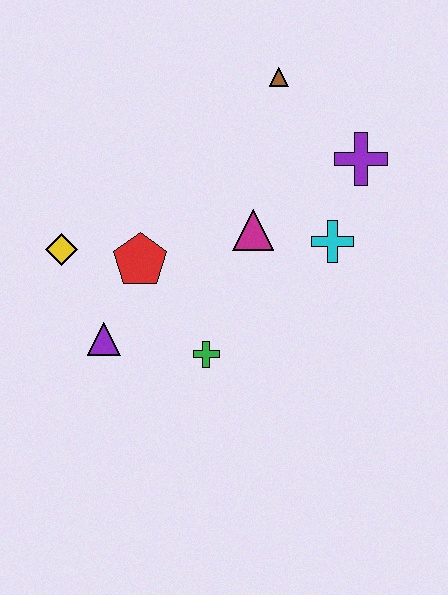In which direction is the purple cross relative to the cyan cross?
The purple cross is above the cyan cross.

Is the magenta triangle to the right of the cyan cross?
No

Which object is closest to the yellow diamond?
The red pentagon is closest to the yellow diamond.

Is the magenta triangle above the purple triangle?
Yes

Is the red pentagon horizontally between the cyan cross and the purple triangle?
Yes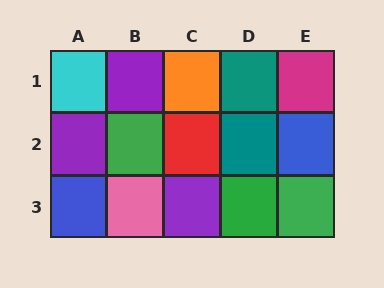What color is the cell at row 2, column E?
Blue.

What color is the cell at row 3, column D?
Green.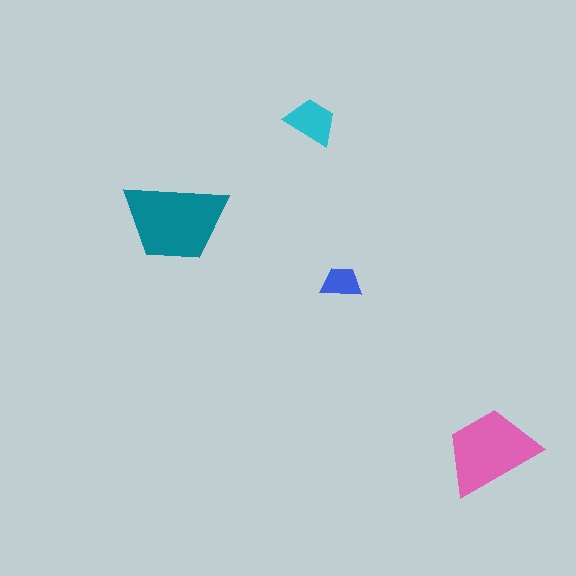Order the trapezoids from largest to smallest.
the teal one, the pink one, the cyan one, the blue one.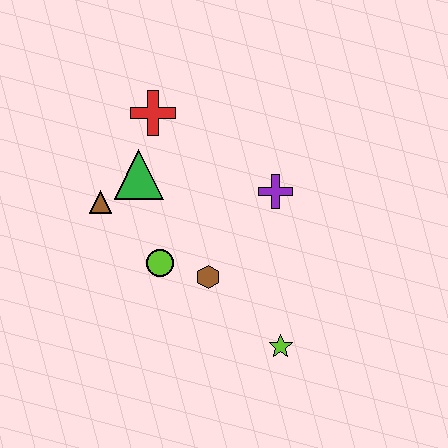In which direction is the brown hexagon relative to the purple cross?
The brown hexagon is below the purple cross.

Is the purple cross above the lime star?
Yes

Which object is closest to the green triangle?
The brown triangle is closest to the green triangle.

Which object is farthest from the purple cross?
The brown triangle is farthest from the purple cross.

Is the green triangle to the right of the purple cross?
No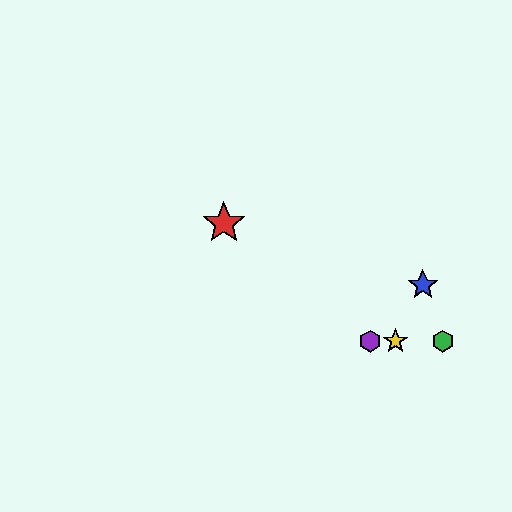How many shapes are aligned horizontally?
3 shapes (the green hexagon, the yellow star, the purple hexagon) are aligned horizontally.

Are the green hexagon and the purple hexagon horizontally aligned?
Yes, both are at y≈341.